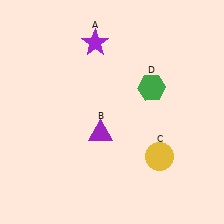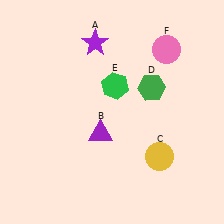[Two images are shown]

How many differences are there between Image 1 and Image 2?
There are 2 differences between the two images.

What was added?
A green hexagon (E), a pink circle (F) were added in Image 2.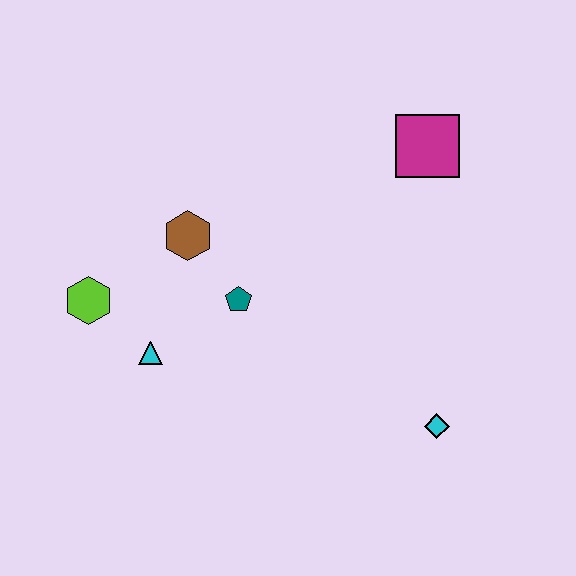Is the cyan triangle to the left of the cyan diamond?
Yes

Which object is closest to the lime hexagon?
The cyan triangle is closest to the lime hexagon.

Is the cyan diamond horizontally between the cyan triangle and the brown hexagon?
No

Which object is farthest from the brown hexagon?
The cyan diamond is farthest from the brown hexagon.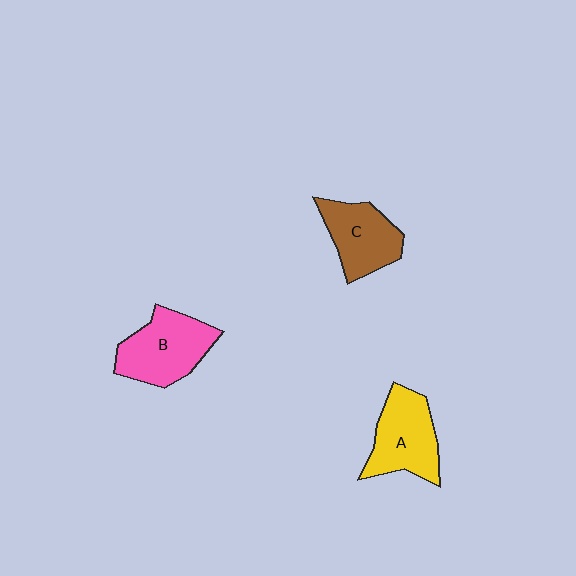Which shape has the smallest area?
Shape C (brown).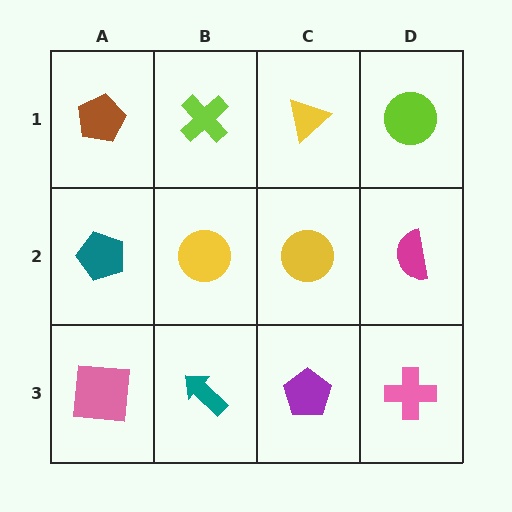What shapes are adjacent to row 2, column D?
A lime circle (row 1, column D), a pink cross (row 3, column D), a yellow circle (row 2, column C).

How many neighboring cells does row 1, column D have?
2.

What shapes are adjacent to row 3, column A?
A teal pentagon (row 2, column A), a teal arrow (row 3, column B).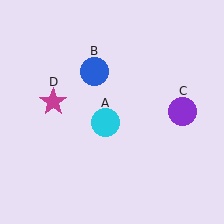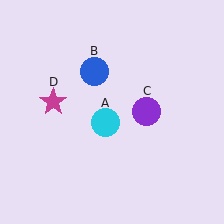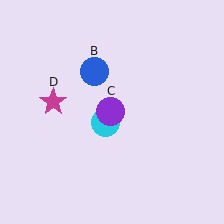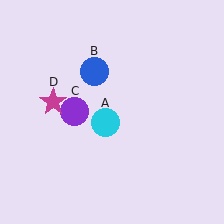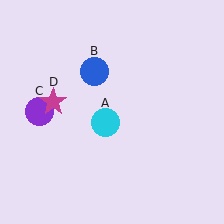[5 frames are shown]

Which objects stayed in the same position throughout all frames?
Cyan circle (object A) and blue circle (object B) and magenta star (object D) remained stationary.